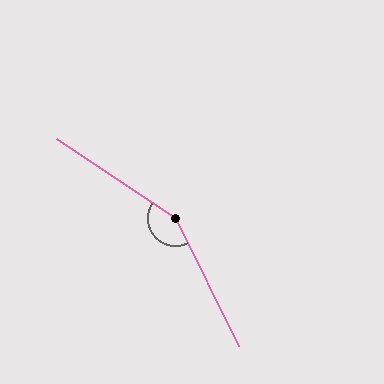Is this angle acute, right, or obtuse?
It is obtuse.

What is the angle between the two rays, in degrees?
Approximately 150 degrees.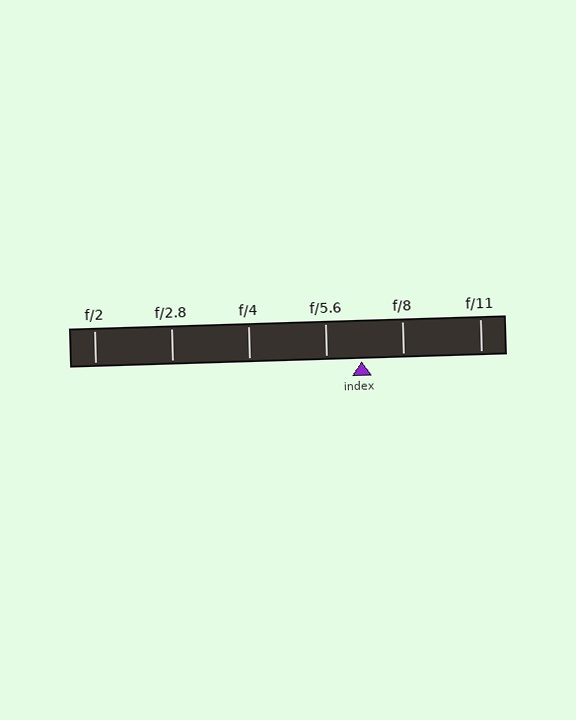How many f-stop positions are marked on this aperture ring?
There are 6 f-stop positions marked.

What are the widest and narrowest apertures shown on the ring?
The widest aperture shown is f/2 and the narrowest is f/11.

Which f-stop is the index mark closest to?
The index mark is closest to f/5.6.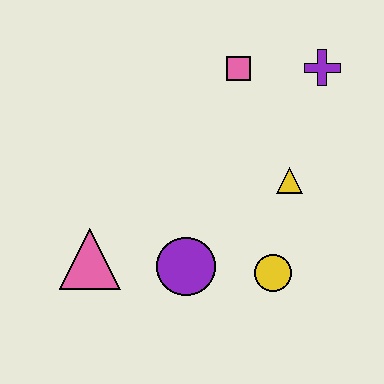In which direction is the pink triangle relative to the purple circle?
The pink triangle is to the left of the purple circle.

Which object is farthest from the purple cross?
The pink triangle is farthest from the purple cross.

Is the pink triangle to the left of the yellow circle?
Yes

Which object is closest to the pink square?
The purple cross is closest to the pink square.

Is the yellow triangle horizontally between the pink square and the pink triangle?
No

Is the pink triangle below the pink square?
Yes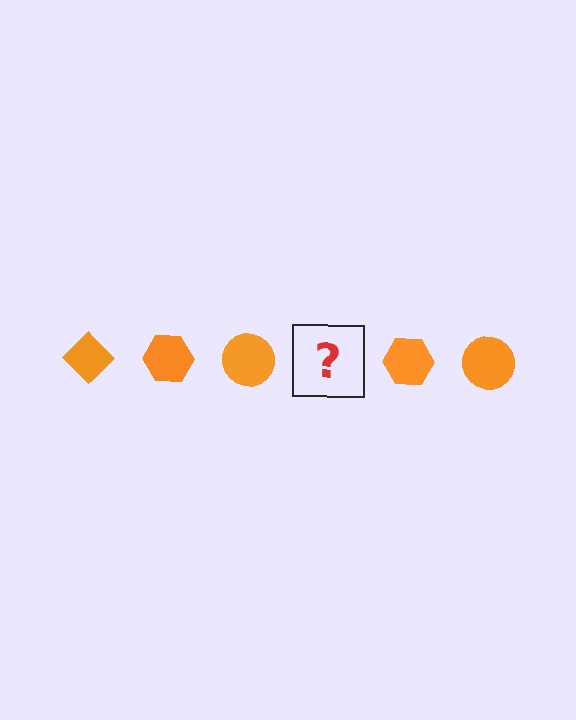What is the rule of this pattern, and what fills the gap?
The rule is that the pattern cycles through diamond, hexagon, circle shapes in orange. The gap should be filled with an orange diamond.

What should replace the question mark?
The question mark should be replaced with an orange diamond.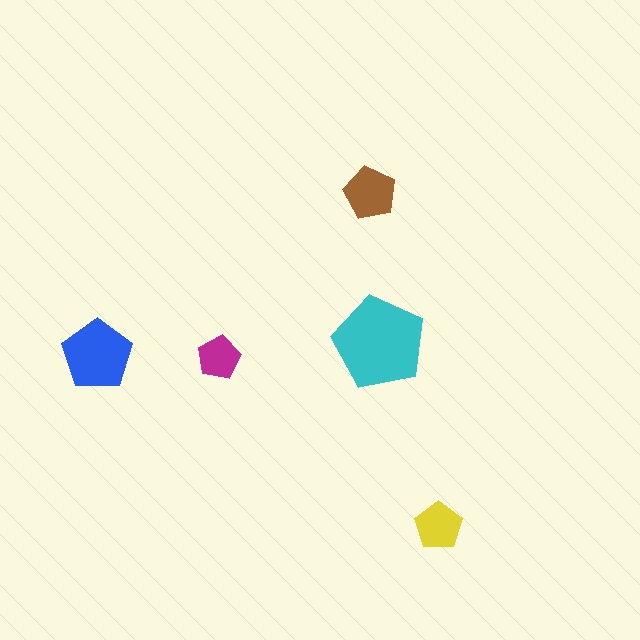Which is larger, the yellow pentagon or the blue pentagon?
The blue one.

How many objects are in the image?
There are 5 objects in the image.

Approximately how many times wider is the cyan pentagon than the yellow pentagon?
About 2 times wider.